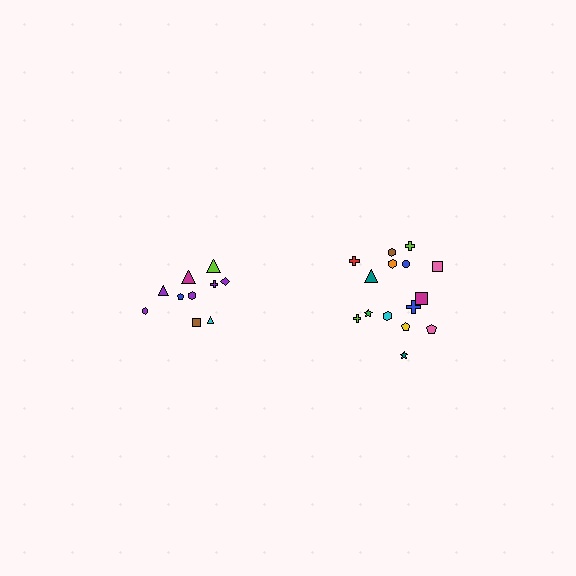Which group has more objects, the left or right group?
The right group.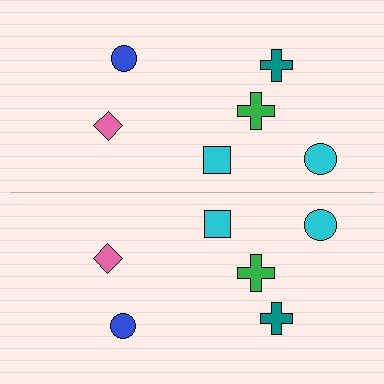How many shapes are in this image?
There are 12 shapes in this image.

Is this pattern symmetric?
Yes, this pattern has bilateral (reflection) symmetry.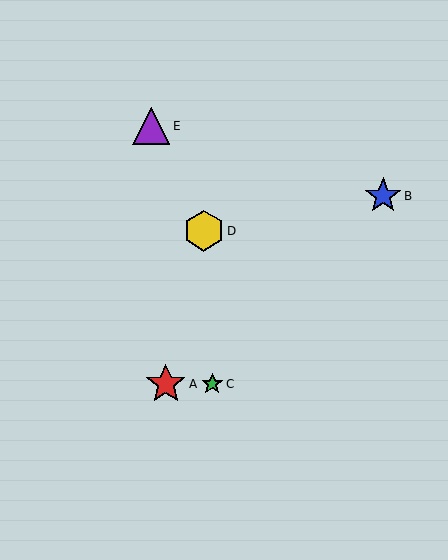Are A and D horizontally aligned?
No, A is at y≈384 and D is at y≈231.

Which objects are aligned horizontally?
Objects A, C are aligned horizontally.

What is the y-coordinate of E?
Object E is at y≈126.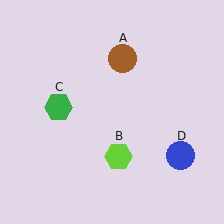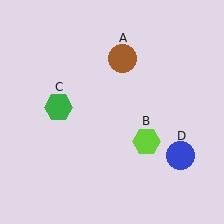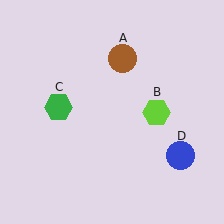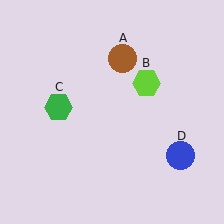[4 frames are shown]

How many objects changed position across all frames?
1 object changed position: lime hexagon (object B).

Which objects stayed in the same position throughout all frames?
Brown circle (object A) and green hexagon (object C) and blue circle (object D) remained stationary.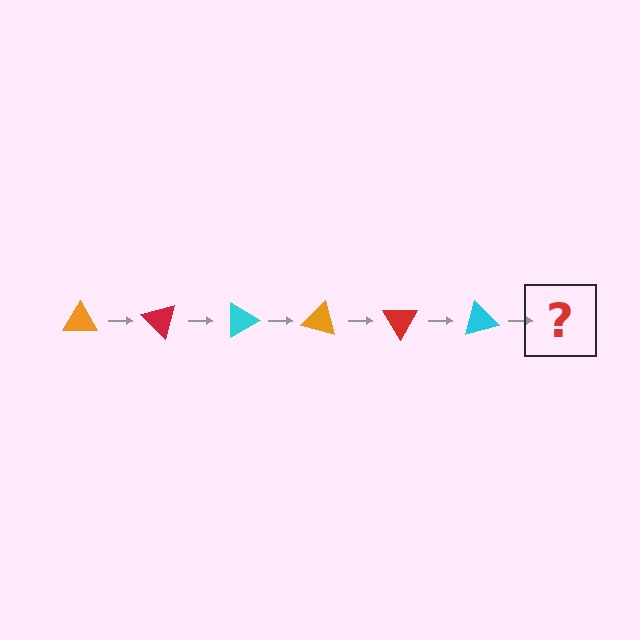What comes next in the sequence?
The next element should be an orange triangle, rotated 270 degrees from the start.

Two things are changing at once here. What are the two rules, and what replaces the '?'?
The two rules are that it rotates 45 degrees each step and the color cycles through orange, red, and cyan. The '?' should be an orange triangle, rotated 270 degrees from the start.